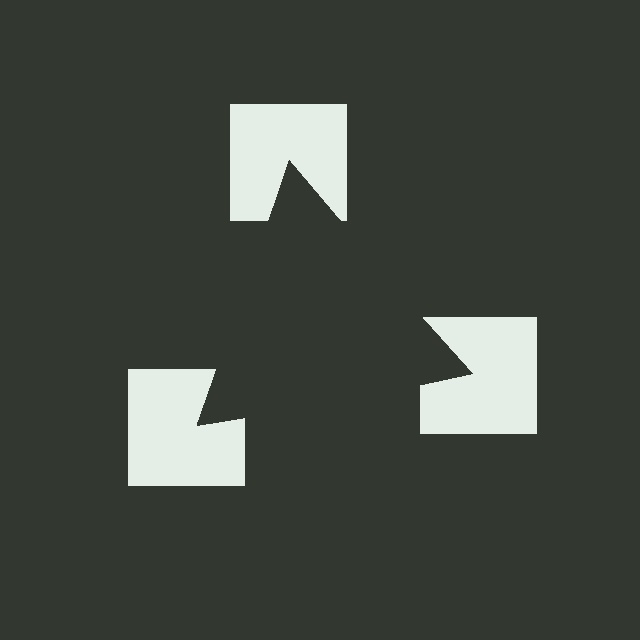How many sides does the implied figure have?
3 sides.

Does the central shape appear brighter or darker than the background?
It typically appears slightly darker than the background, even though no actual brightness change is drawn.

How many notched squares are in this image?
There are 3 — one at each vertex of the illusory triangle.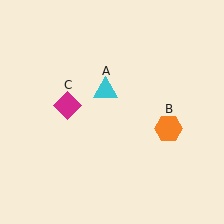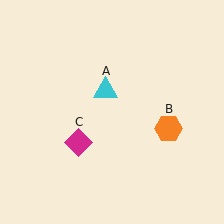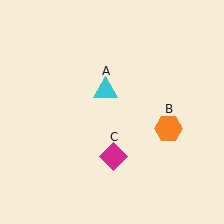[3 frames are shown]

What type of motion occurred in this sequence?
The magenta diamond (object C) rotated counterclockwise around the center of the scene.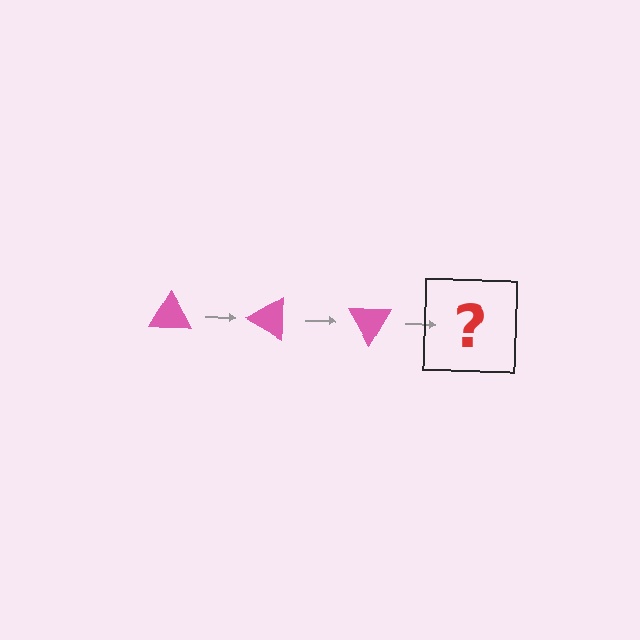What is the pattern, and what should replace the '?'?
The pattern is that the triangle rotates 30 degrees each step. The '?' should be a pink triangle rotated 90 degrees.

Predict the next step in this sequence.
The next step is a pink triangle rotated 90 degrees.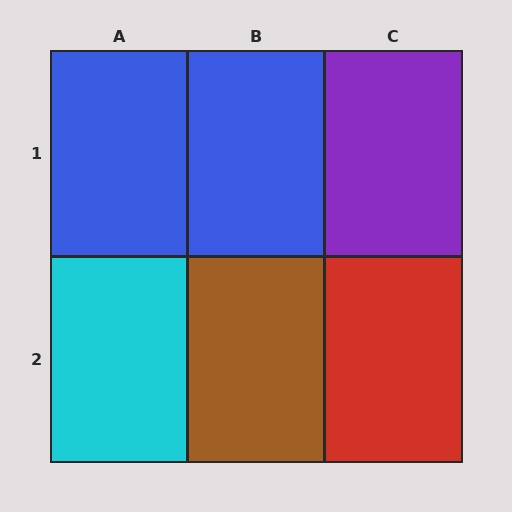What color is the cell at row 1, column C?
Purple.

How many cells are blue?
2 cells are blue.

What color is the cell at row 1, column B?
Blue.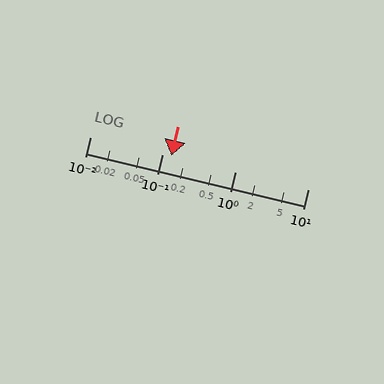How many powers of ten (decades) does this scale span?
The scale spans 3 decades, from 0.01 to 10.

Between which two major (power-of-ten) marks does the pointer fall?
The pointer is between 0.1 and 1.